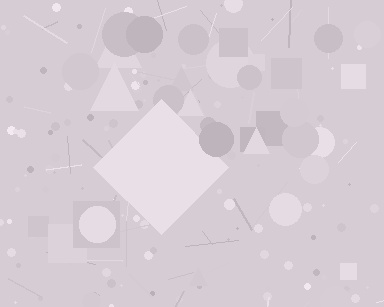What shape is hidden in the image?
A diamond is hidden in the image.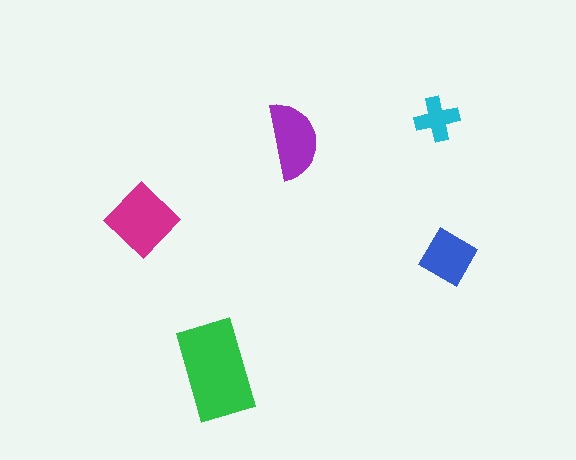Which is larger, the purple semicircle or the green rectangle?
The green rectangle.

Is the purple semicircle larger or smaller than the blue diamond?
Larger.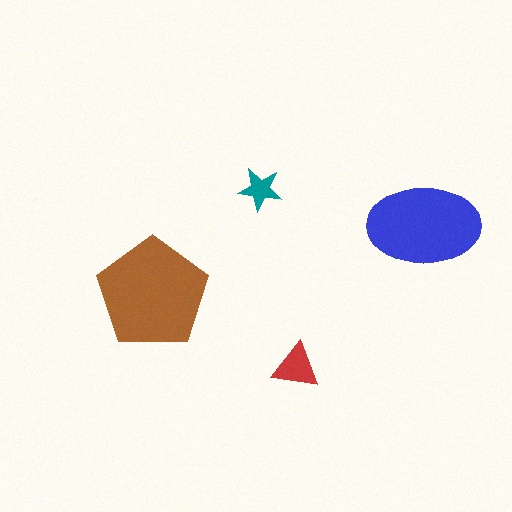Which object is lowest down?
The red triangle is bottommost.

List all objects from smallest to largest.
The teal star, the red triangle, the blue ellipse, the brown pentagon.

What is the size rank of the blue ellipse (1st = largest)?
2nd.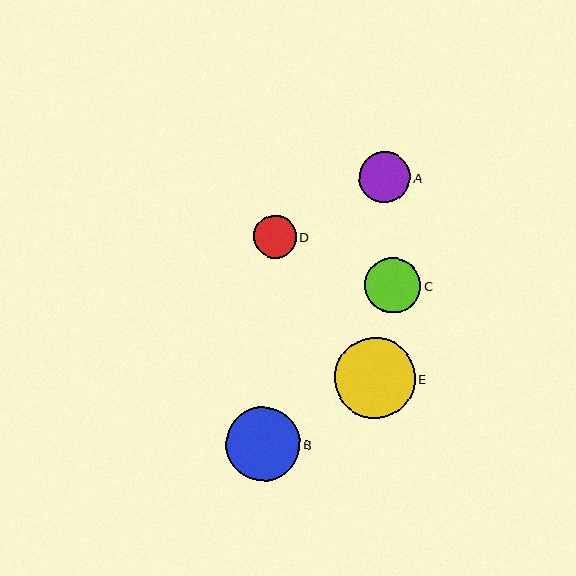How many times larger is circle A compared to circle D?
Circle A is approximately 1.2 times the size of circle D.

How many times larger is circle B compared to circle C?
Circle B is approximately 1.3 times the size of circle C.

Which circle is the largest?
Circle E is the largest with a size of approximately 81 pixels.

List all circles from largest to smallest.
From largest to smallest: E, B, C, A, D.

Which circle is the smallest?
Circle D is the smallest with a size of approximately 43 pixels.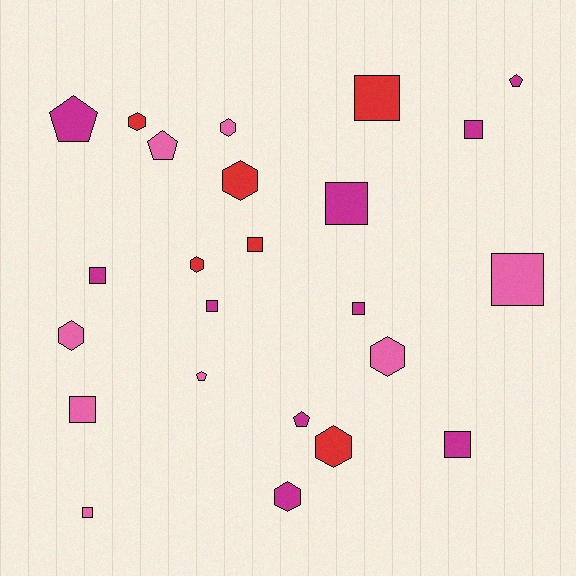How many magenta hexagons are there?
There is 1 magenta hexagon.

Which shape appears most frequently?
Square, with 11 objects.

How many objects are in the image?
There are 24 objects.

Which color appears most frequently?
Magenta, with 10 objects.